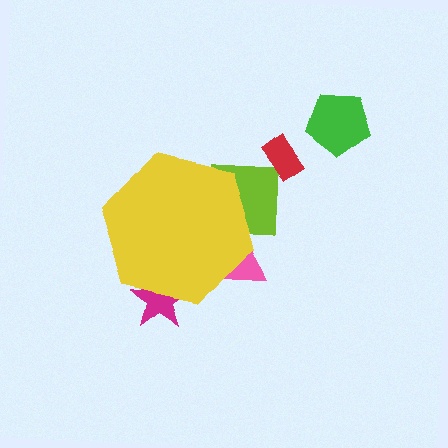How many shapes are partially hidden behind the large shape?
3 shapes are partially hidden.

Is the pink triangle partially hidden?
Yes, the pink triangle is partially hidden behind the yellow hexagon.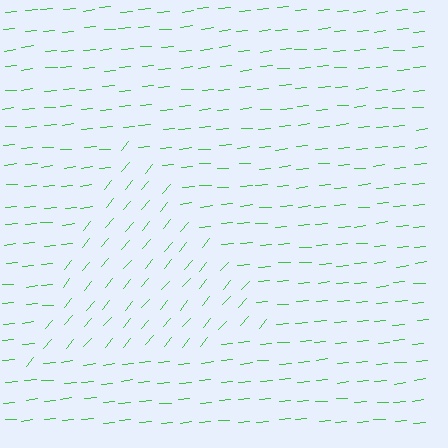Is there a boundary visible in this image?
Yes, there is a texture boundary formed by a change in line orientation.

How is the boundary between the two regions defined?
The boundary is defined purely by a change in line orientation (approximately 45 degrees difference). All lines are the same color and thickness.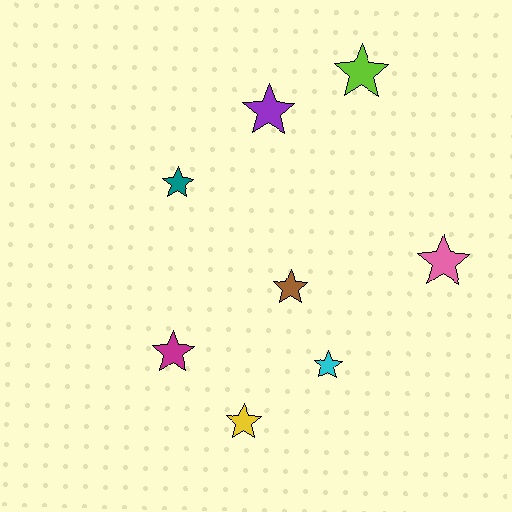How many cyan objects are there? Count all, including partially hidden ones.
There is 1 cyan object.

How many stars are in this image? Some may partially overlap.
There are 8 stars.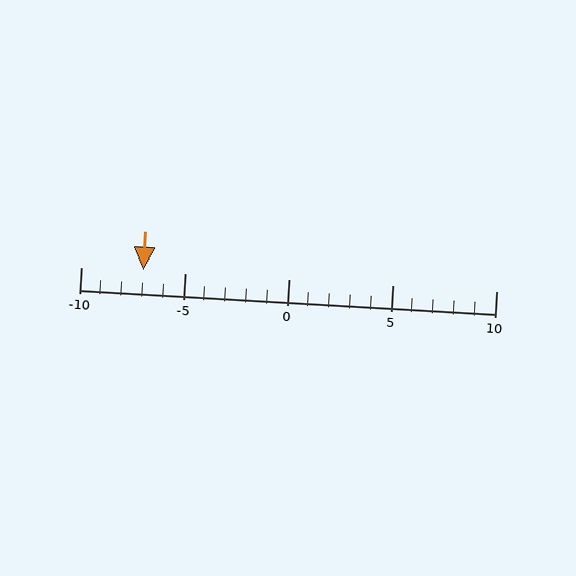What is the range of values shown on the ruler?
The ruler shows values from -10 to 10.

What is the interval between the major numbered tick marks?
The major tick marks are spaced 5 units apart.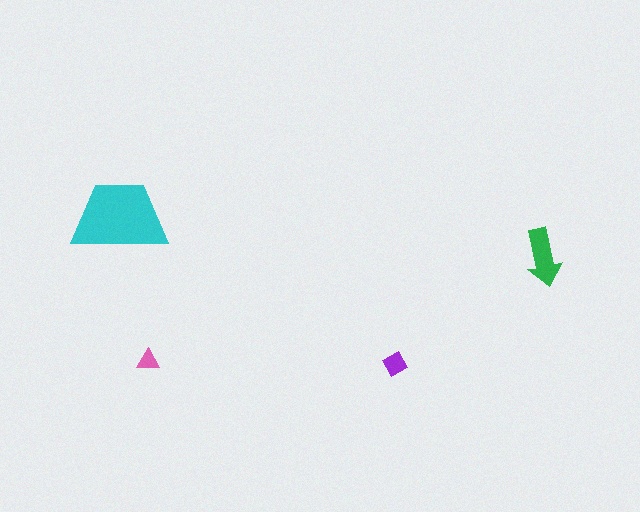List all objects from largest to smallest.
The cyan trapezoid, the green arrow, the purple diamond, the pink triangle.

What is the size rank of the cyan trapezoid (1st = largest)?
1st.